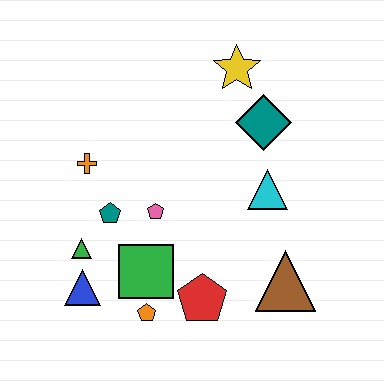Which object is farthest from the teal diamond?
The blue triangle is farthest from the teal diamond.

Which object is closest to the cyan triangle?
The teal diamond is closest to the cyan triangle.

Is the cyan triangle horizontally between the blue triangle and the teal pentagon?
No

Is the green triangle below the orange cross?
Yes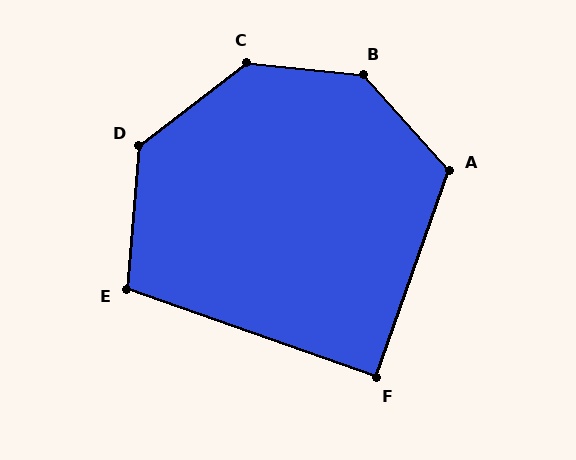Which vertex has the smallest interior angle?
F, at approximately 90 degrees.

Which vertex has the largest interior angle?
B, at approximately 138 degrees.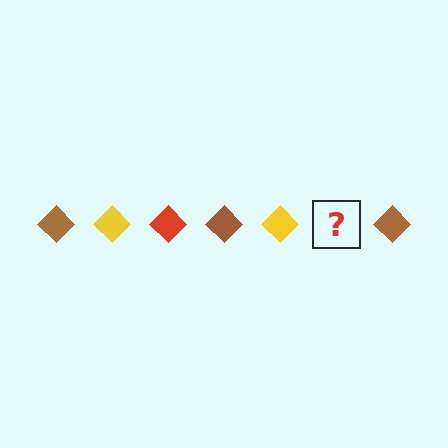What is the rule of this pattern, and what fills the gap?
The rule is that the pattern cycles through brown, yellow, red diamonds. The gap should be filled with a red diamond.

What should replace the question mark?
The question mark should be replaced with a red diamond.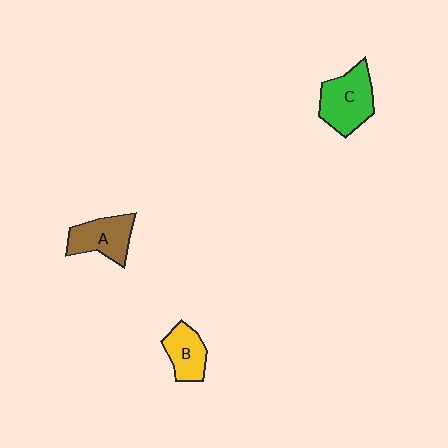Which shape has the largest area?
Shape C (green).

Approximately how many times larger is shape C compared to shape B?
Approximately 1.5 times.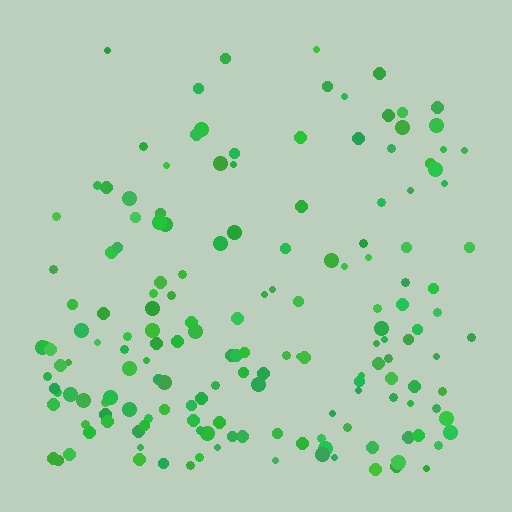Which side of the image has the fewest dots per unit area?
The top.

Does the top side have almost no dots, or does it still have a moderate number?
Still a moderate number, just noticeably fewer than the bottom.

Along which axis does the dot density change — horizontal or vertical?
Vertical.